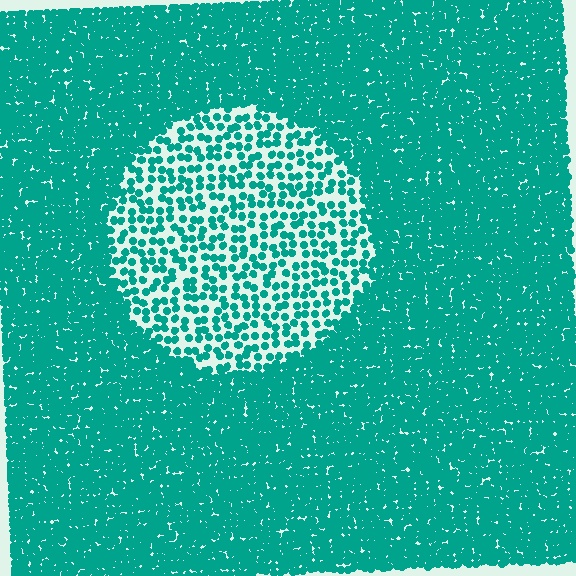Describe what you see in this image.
The image contains small teal elements arranged at two different densities. A circle-shaped region is visible where the elements are less densely packed than the surrounding area.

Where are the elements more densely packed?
The elements are more densely packed outside the circle boundary.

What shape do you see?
I see a circle.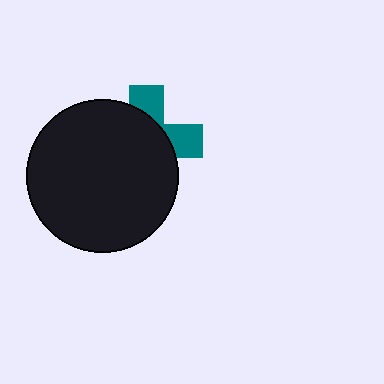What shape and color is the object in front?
The object in front is a black circle.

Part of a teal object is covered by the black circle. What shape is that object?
It is a cross.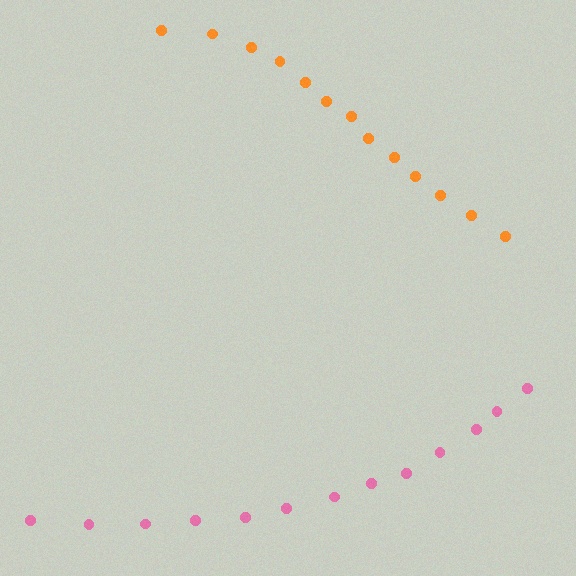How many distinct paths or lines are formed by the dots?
There are 2 distinct paths.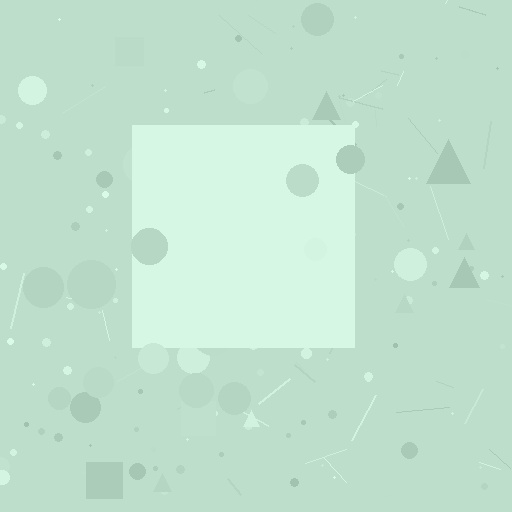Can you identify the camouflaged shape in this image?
The camouflaged shape is a square.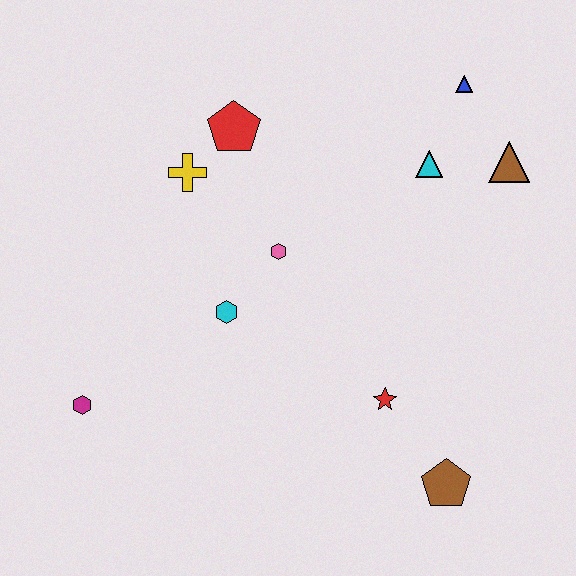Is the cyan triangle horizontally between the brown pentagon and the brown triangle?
No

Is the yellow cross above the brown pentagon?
Yes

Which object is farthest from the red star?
The blue triangle is farthest from the red star.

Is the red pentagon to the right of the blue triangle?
No